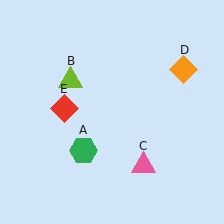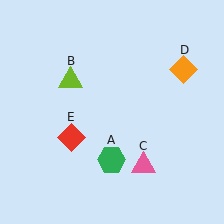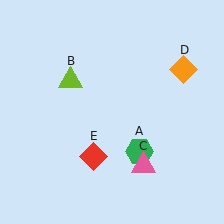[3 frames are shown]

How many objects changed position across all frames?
2 objects changed position: green hexagon (object A), red diamond (object E).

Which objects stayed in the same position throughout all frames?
Lime triangle (object B) and pink triangle (object C) and orange diamond (object D) remained stationary.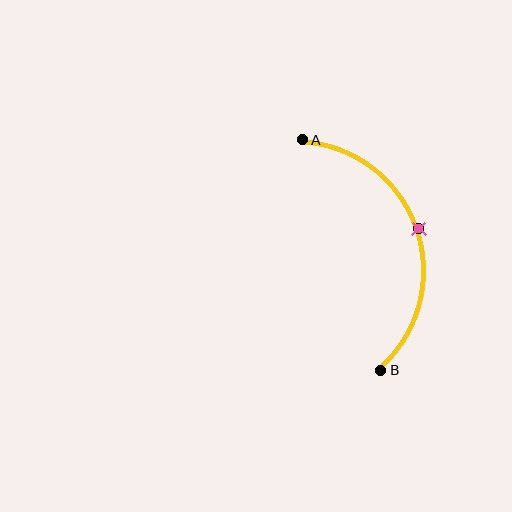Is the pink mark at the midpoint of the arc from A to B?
Yes. The pink mark lies on the arc at equal arc-length from both A and B — it is the arc midpoint.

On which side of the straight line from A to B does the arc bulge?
The arc bulges to the right of the straight line connecting A and B.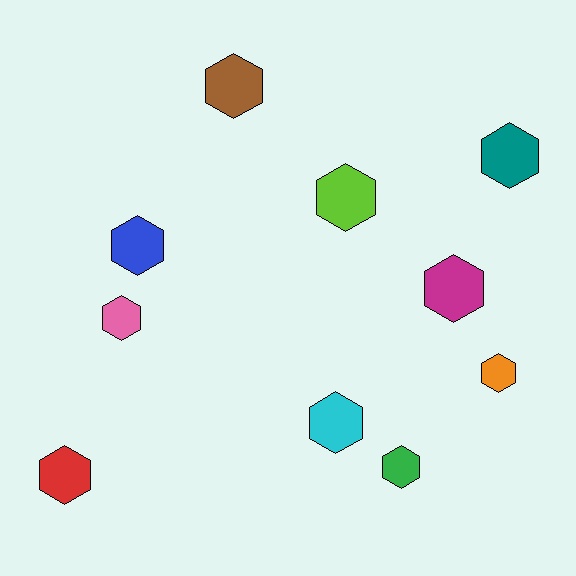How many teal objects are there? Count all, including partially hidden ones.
There is 1 teal object.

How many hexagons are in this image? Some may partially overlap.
There are 10 hexagons.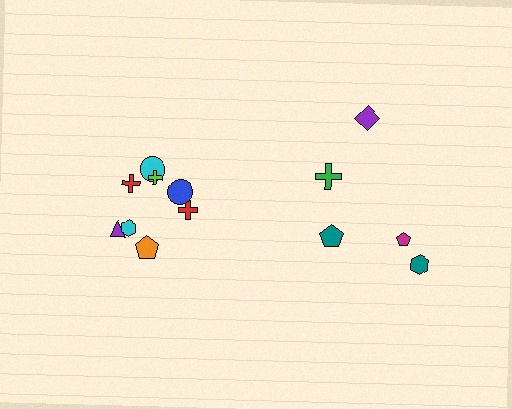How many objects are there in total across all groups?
There are 13 objects.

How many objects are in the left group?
There are 8 objects.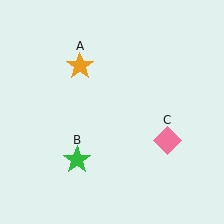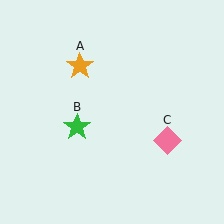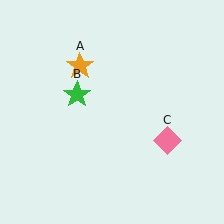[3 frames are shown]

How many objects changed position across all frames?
1 object changed position: green star (object B).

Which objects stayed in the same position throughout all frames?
Orange star (object A) and pink diamond (object C) remained stationary.